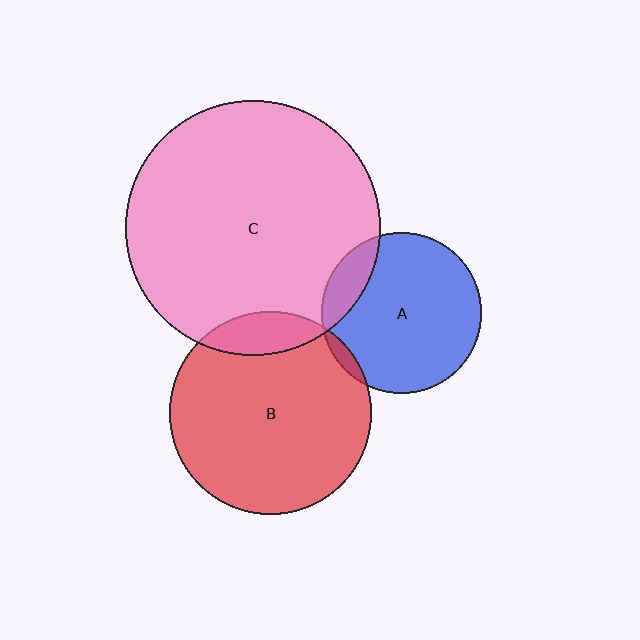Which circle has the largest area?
Circle C (pink).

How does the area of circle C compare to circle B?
Approximately 1.6 times.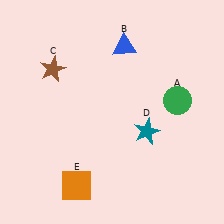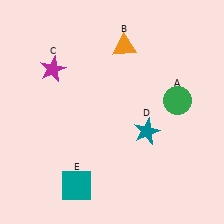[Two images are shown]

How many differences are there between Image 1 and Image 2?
There are 3 differences between the two images.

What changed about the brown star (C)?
In Image 1, C is brown. In Image 2, it changed to magenta.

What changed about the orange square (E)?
In Image 1, E is orange. In Image 2, it changed to teal.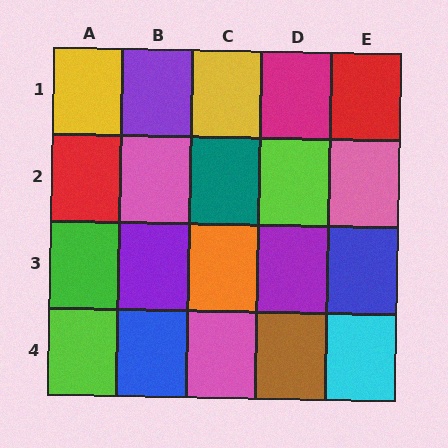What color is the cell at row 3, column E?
Blue.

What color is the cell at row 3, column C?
Orange.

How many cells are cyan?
1 cell is cyan.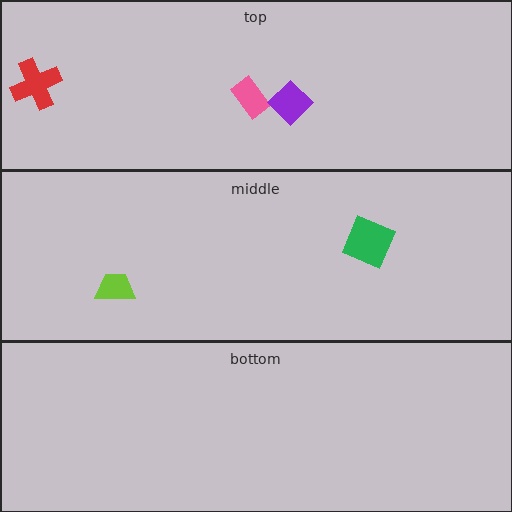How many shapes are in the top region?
3.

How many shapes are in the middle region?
2.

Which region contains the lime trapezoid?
The middle region.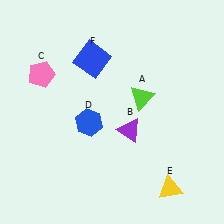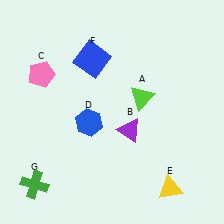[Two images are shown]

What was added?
A green cross (G) was added in Image 2.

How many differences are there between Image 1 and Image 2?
There is 1 difference between the two images.